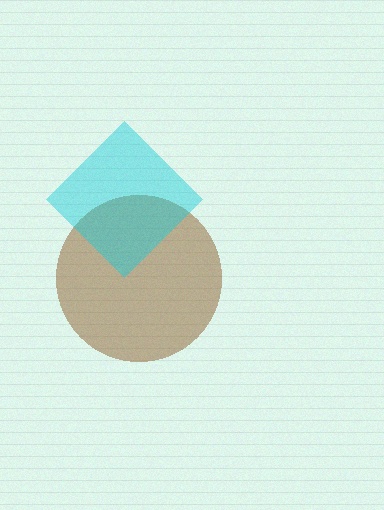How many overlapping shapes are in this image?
There are 2 overlapping shapes in the image.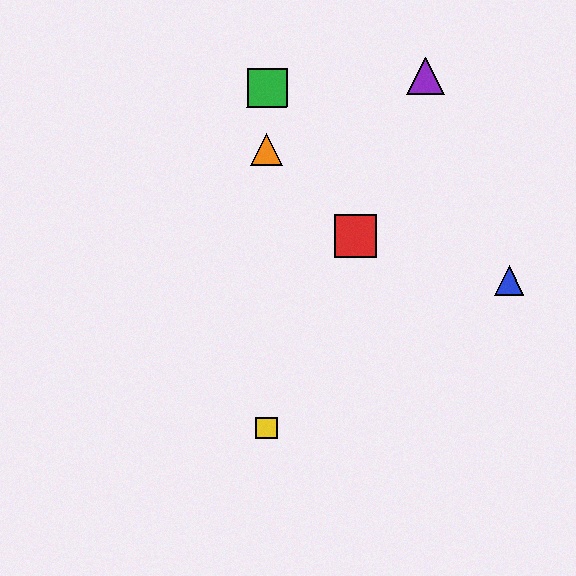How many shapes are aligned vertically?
3 shapes (the green square, the yellow square, the orange triangle) are aligned vertically.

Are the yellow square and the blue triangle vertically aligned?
No, the yellow square is at x≈266 and the blue triangle is at x≈509.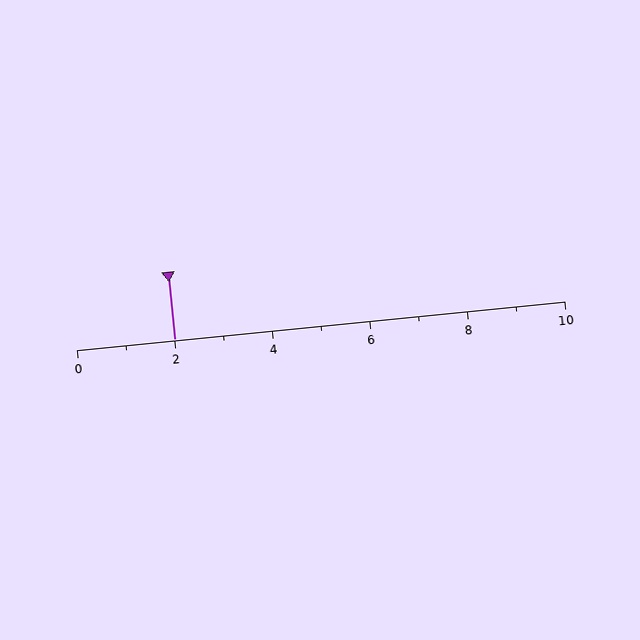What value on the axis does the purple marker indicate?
The marker indicates approximately 2.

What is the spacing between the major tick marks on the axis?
The major ticks are spaced 2 apart.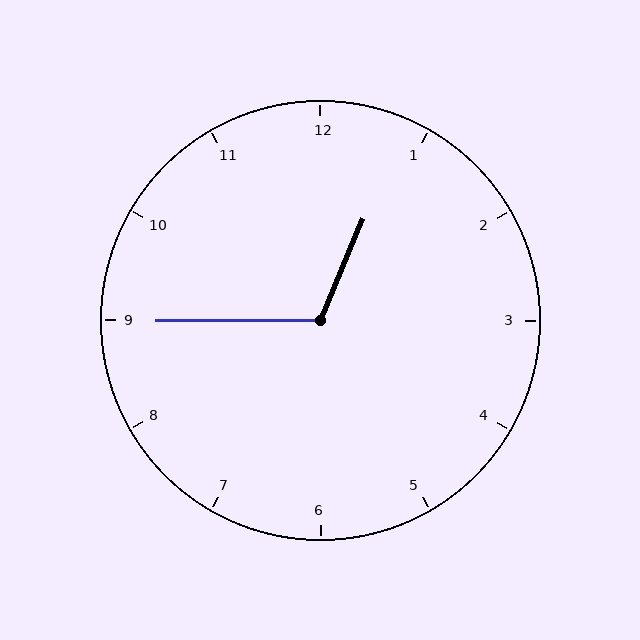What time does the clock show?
12:45.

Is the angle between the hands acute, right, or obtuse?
It is obtuse.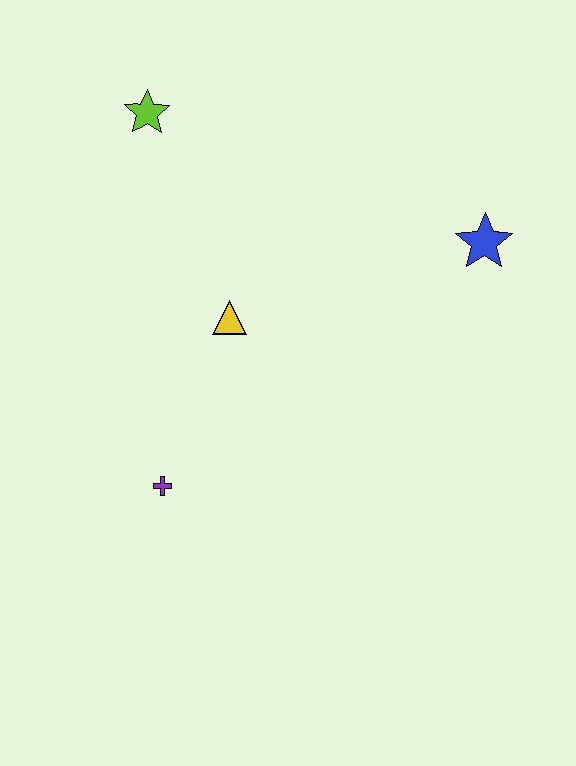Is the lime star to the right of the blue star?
No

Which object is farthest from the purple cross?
The blue star is farthest from the purple cross.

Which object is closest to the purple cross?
The yellow triangle is closest to the purple cross.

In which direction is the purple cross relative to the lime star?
The purple cross is below the lime star.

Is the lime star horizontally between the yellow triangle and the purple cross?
No